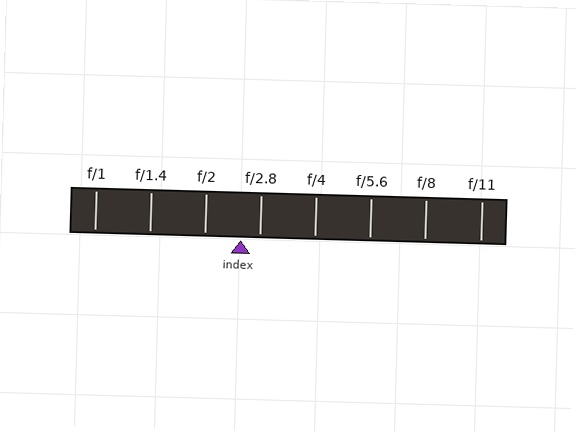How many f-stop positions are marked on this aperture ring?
There are 8 f-stop positions marked.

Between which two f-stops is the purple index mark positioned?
The index mark is between f/2 and f/2.8.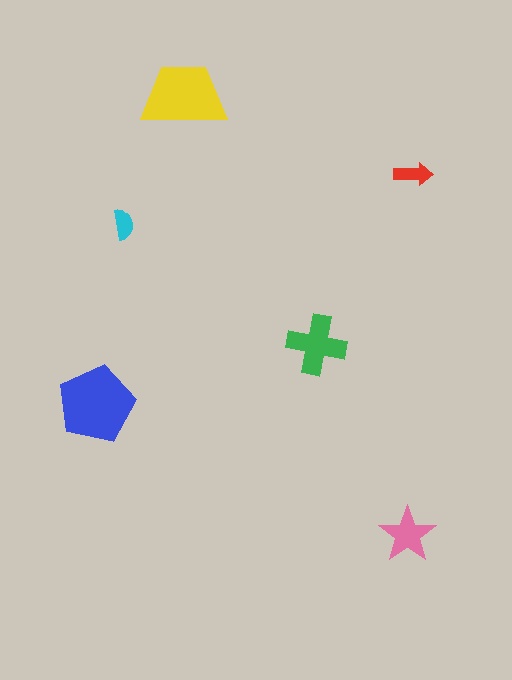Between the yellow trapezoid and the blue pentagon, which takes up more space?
The blue pentagon.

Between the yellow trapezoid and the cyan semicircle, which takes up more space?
The yellow trapezoid.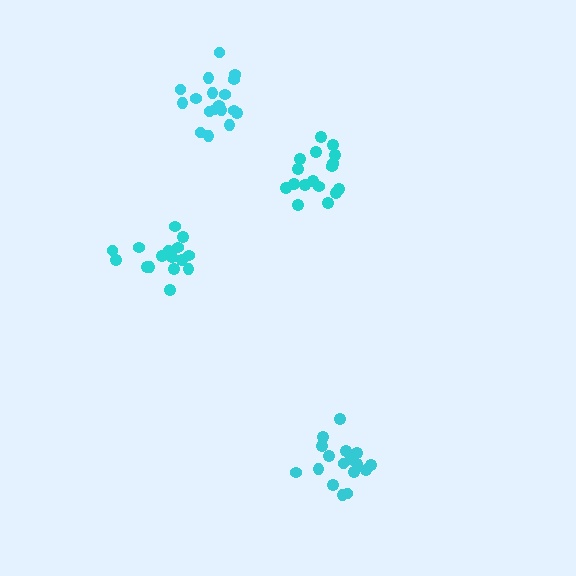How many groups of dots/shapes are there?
There are 4 groups.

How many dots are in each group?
Group 1: 18 dots, Group 2: 18 dots, Group 3: 16 dots, Group 4: 17 dots (69 total).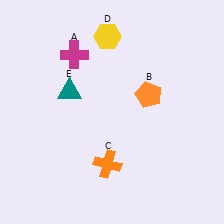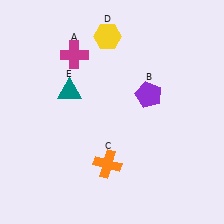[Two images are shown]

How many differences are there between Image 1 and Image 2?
There is 1 difference between the two images.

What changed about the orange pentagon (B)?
In Image 1, B is orange. In Image 2, it changed to purple.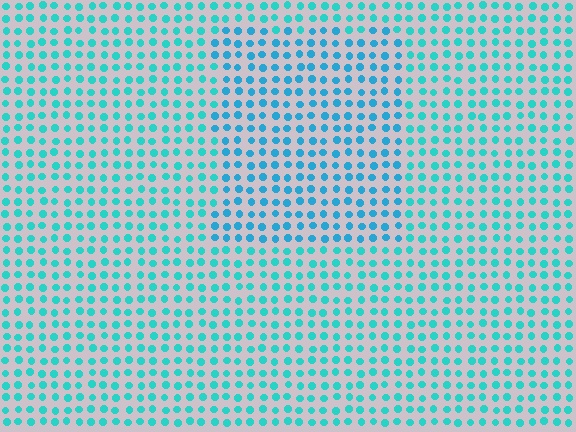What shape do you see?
I see a rectangle.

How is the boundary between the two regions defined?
The boundary is defined purely by a slight shift in hue (about 21 degrees). Spacing, size, and orientation are identical on both sides.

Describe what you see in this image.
The image is filled with small cyan elements in a uniform arrangement. A rectangle-shaped region is visible where the elements are tinted to a slightly different hue, forming a subtle color boundary.